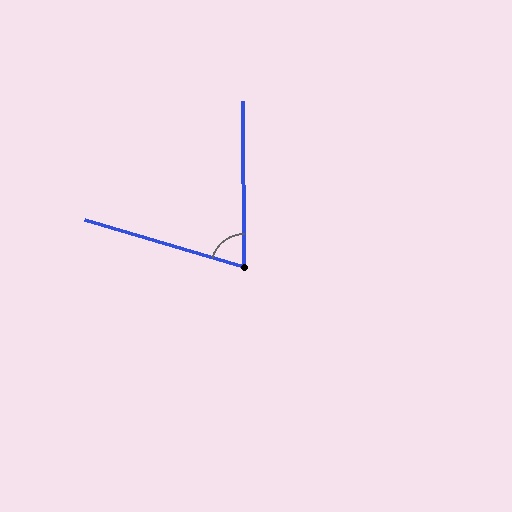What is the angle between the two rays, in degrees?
Approximately 73 degrees.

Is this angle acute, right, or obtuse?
It is acute.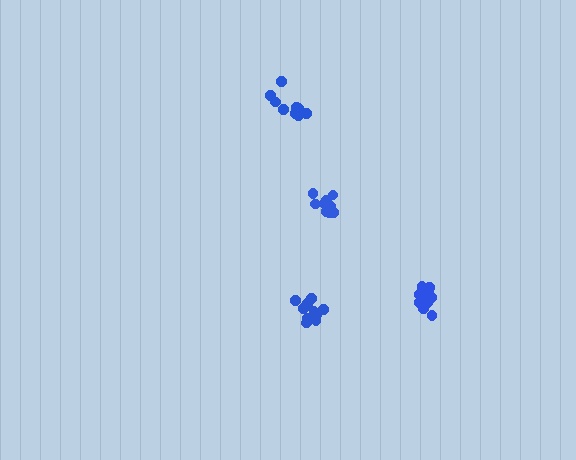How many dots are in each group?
Group 1: 9 dots, Group 2: 10 dots, Group 3: 9 dots, Group 4: 10 dots (38 total).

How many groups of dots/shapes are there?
There are 4 groups.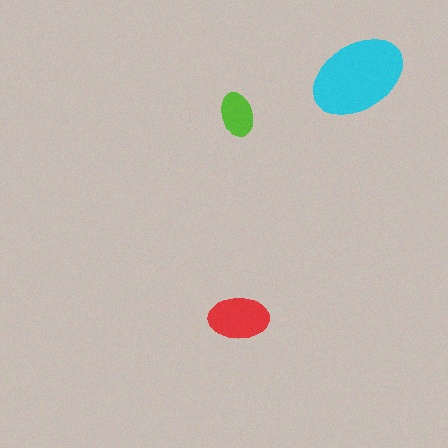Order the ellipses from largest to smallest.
the cyan one, the red one, the lime one.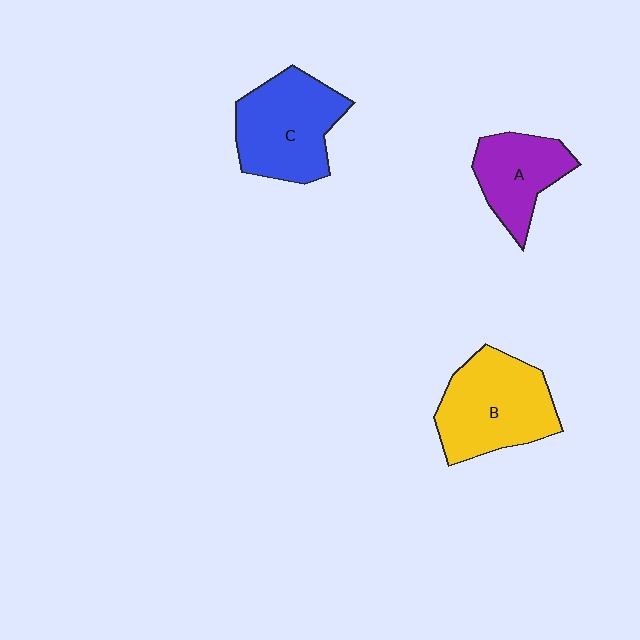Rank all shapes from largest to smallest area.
From largest to smallest: B (yellow), C (blue), A (purple).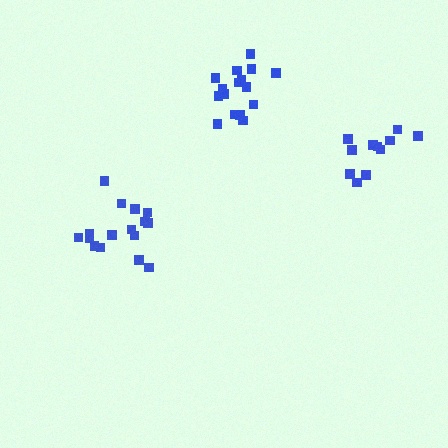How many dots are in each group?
Group 1: 16 dots, Group 2: 16 dots, Group 3: 11 dots (43 total).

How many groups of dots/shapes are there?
There are 3 groups.